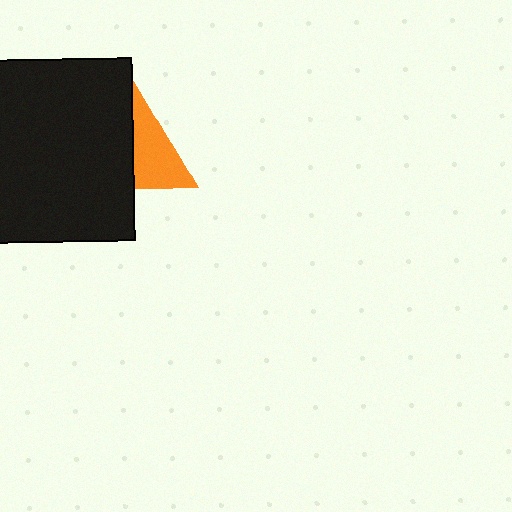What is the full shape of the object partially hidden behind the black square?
The partially hidden object is an orange triangle.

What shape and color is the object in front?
The object in front is a black square.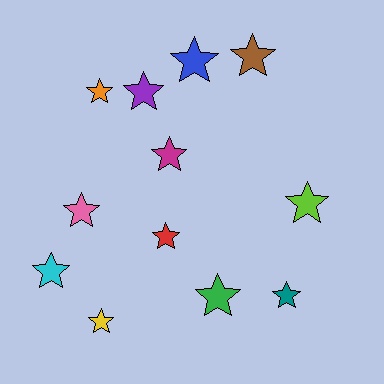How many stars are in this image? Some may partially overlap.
There are 12 stars.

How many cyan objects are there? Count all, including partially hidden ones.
There is 1 cyan object.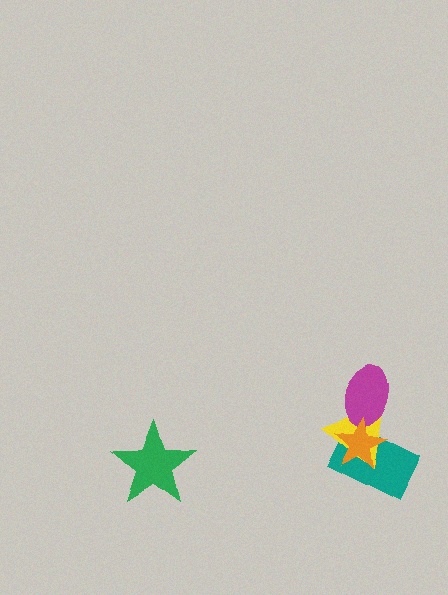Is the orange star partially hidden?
No, no other shape covers it.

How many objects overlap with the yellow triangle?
3 objects overlap with the yellow triangle.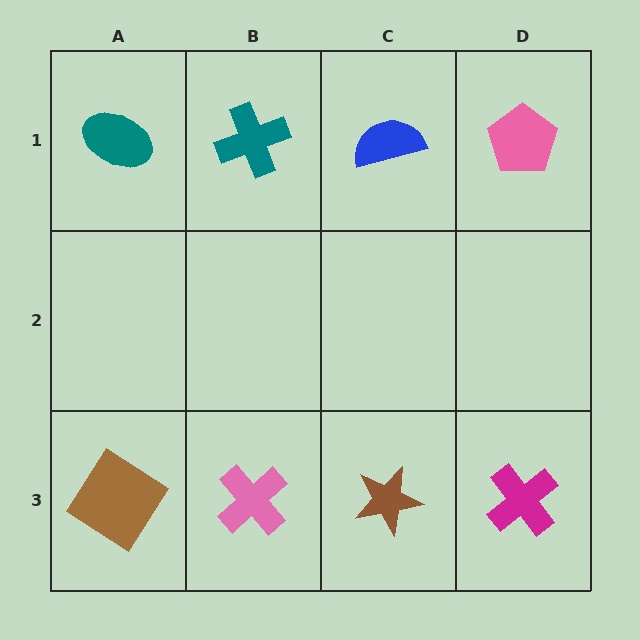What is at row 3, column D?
A magenta cross.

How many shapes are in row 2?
0 shapes.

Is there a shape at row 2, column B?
No, that cell is empty.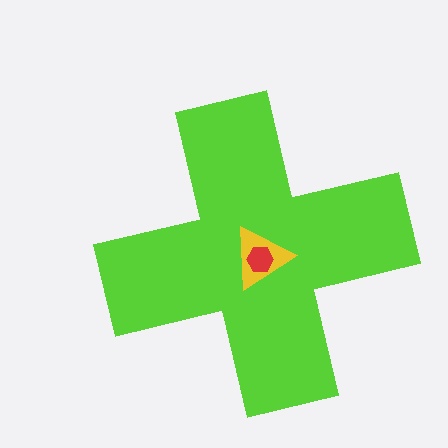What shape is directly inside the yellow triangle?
The red hexagon.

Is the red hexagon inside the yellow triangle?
Yes.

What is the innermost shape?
The red hexagon.